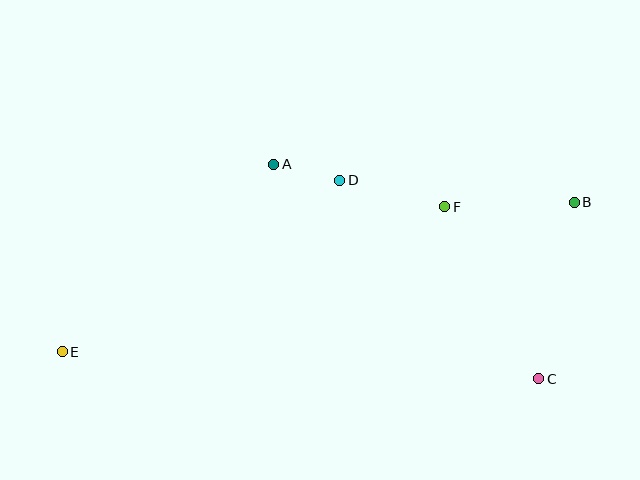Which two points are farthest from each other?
Points B and E are farthest from each other.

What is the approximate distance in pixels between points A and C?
The distance between A and C is approximately 341 pixels.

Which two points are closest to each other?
Points A and D are closest to each other.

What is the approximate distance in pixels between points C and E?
The distance between C and E is approximately 477 pixels.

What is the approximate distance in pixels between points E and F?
The distance between E and F is approximately 409 pixels.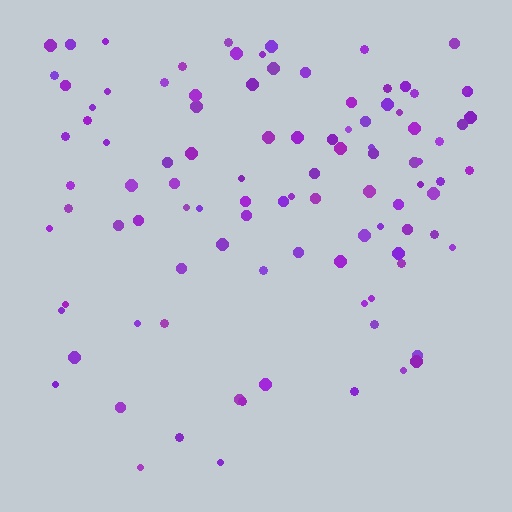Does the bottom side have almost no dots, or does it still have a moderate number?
Still a moderate number, just noticeably fewer than the top.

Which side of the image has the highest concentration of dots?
The top.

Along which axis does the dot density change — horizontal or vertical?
Vertical.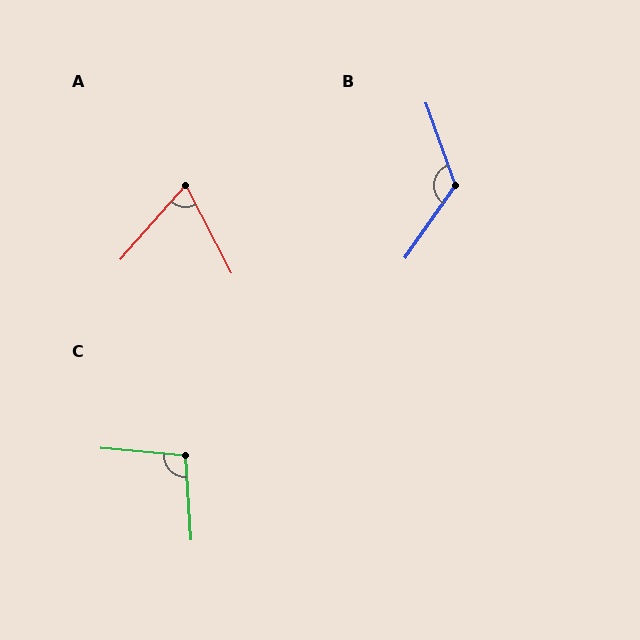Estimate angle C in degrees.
Approximately 98 degrees.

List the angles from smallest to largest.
A (69°), C (98°), B (126°).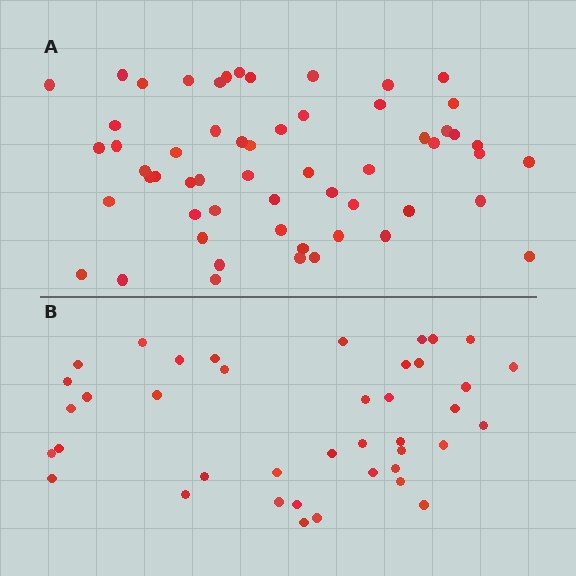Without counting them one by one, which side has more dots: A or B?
Region A (the top region) has more dots.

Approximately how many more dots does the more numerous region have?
Region A has approximately 15 more dots than region B.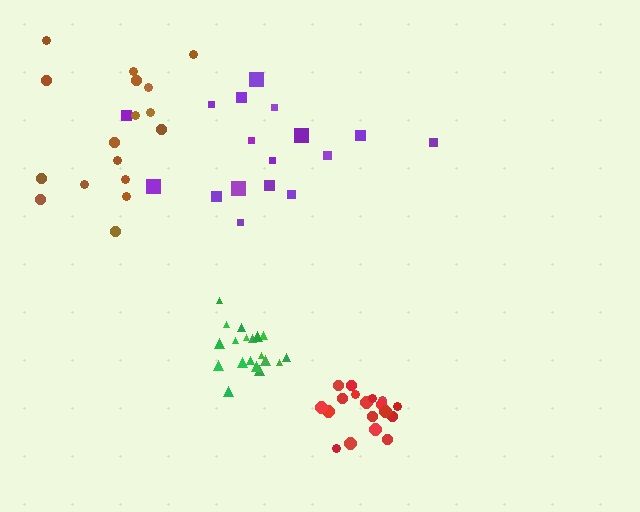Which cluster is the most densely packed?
Red.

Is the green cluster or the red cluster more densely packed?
Red.